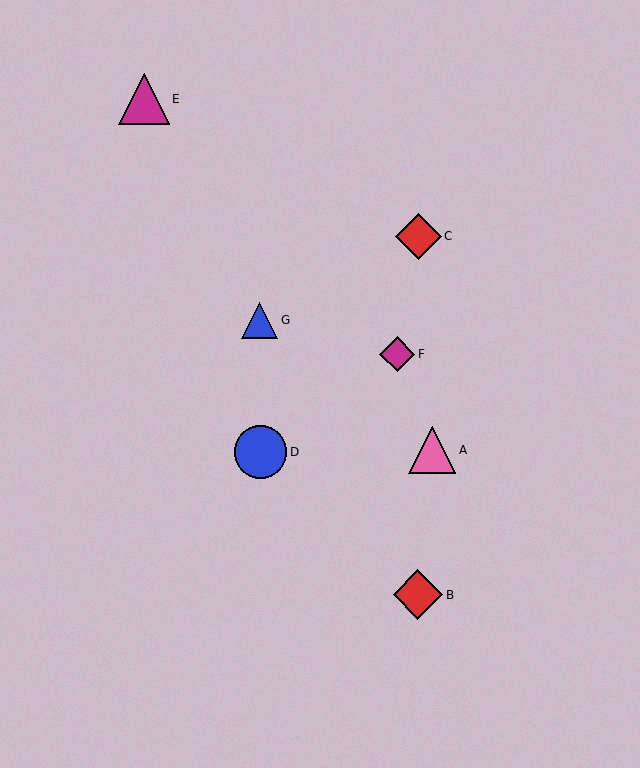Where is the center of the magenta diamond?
The center of the magenta diamond is at (397, 354).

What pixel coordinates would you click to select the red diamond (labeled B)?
Click at (418, 595) to select the red diamond B.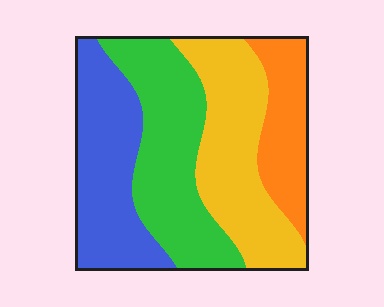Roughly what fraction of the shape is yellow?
Yellow covers roughly 30% of the shape.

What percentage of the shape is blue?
Blue takes up between a quarter and a half of the shape.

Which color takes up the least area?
Orange, at roughly 15%.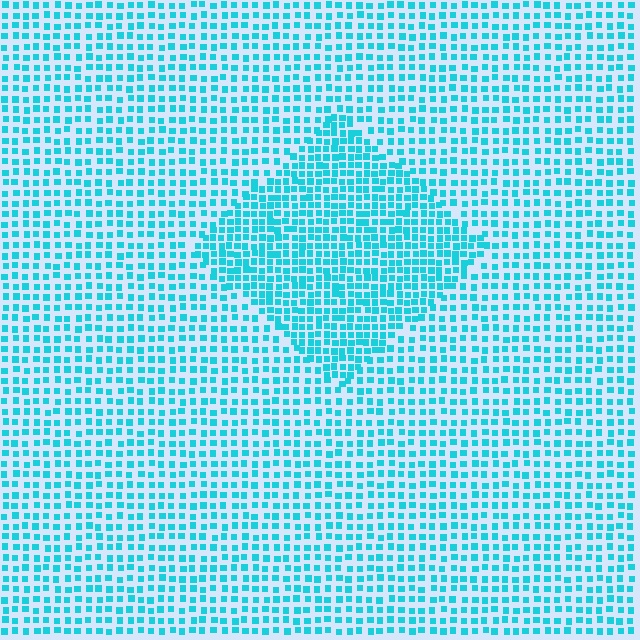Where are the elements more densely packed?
The elements are more densely packed inside the diamond boundary.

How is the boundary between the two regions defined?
The boundary is defined by a change in element density (approximately 1.7x ratio). All elements are the same color, size, and shape.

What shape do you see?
I see a diamond.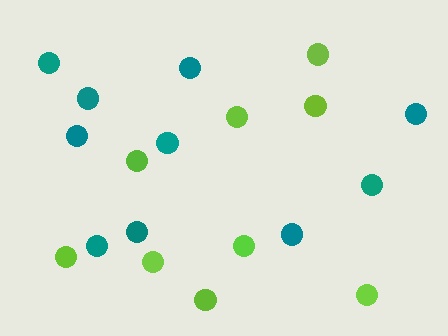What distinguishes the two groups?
There are 2 groups: one group of teal circles (10) and one group of lime circles (9).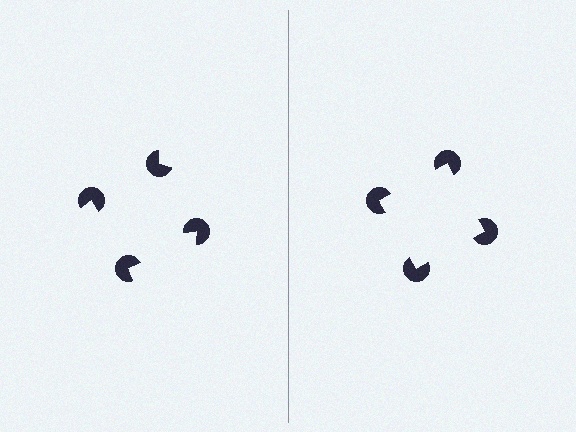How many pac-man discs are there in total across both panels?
8 — 4 on each side.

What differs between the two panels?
The pac-man discs are positioned identically on both sides; only the wedge orientations differ. On the right they align to a square; on the left they are misaligned.